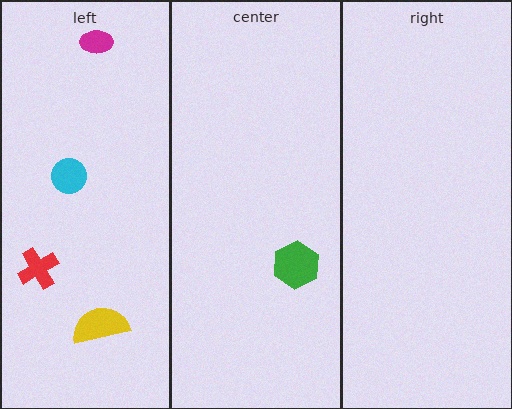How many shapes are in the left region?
4.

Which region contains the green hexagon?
The center region.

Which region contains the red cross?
The left region.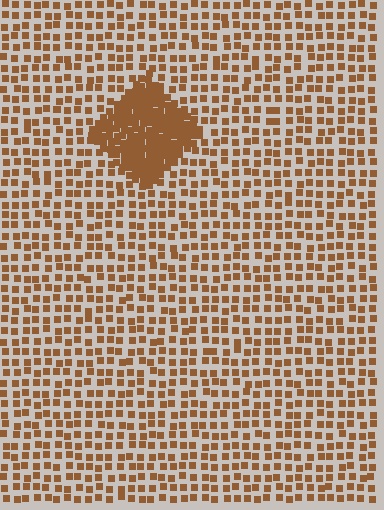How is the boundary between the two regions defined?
The boundary is defined by a change in element density (approximately 2.7x ratio). All elements are the same color, size, and shape.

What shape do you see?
I see a diamond.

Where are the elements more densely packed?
The elements are more densely packed inside the diamond boundary.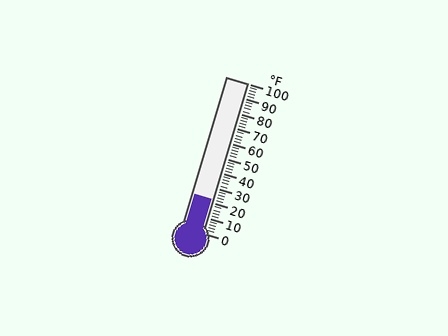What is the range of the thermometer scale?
The thermometer scale ranges from 0°F to 100°F.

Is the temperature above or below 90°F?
The temperature is below 90°F.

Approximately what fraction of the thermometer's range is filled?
The thermometer is filled to approximately 20% of its range.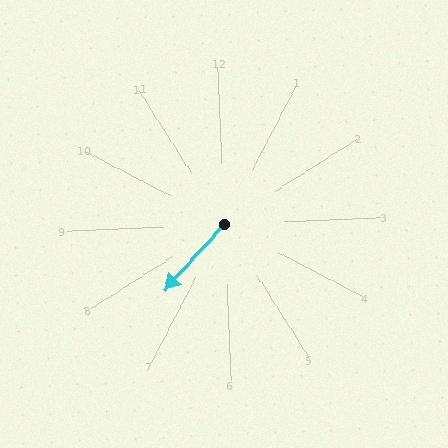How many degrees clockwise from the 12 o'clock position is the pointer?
Approximately 225 degrees.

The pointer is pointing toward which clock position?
Roughly 7 o'clock.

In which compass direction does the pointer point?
Southwest.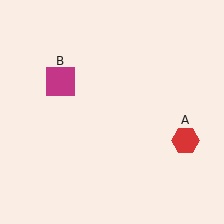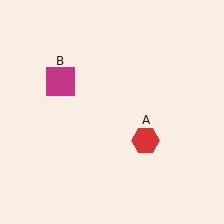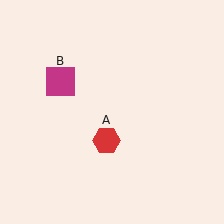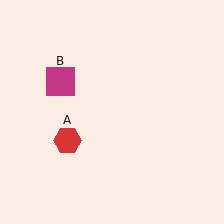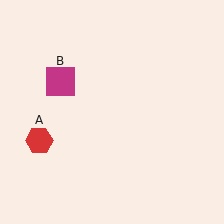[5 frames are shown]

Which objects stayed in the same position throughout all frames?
Magenta square (object B) remained stationary.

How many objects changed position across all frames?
1 object changed position: red hexagon (object A).